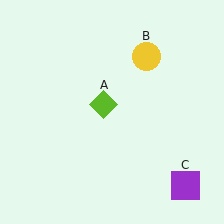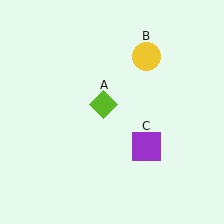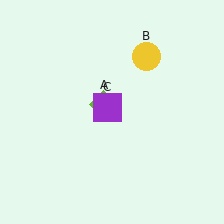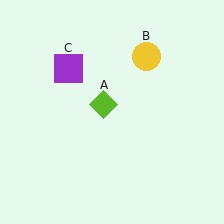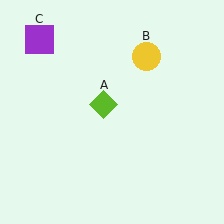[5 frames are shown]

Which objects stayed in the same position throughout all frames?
Lime diamond (object A) and yellow circle (object B) remained stationary.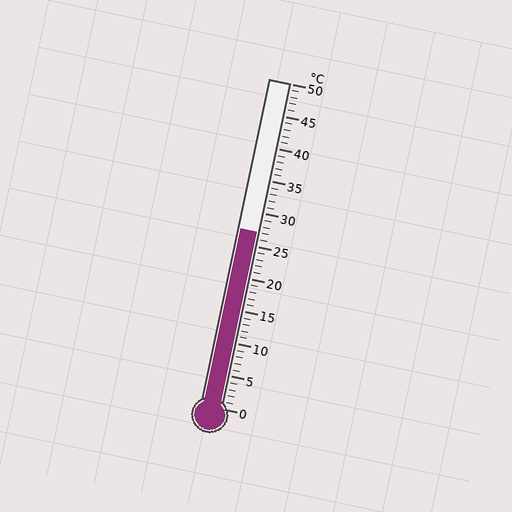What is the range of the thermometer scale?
The thermometer scale ranges from 0°C to 50°C.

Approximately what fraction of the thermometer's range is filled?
The thermometer is filled to approximately 55% of its range.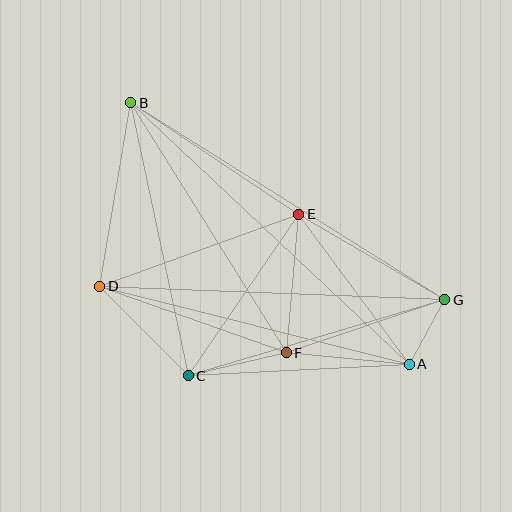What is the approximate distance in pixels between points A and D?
The distance between A and D is approximately 319 pixels.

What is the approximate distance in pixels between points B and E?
The distance between B and E is approximately 202 pixels.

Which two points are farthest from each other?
Points A and B are farthest from each other.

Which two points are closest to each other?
Points A and G are closest to each other.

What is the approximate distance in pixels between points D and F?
The distance between D and F is approximately 198 pixels.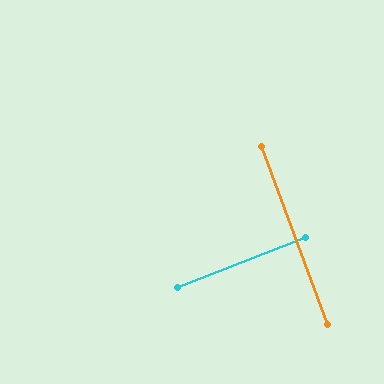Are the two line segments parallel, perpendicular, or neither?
Perpendicular — they meet at approximately 89°.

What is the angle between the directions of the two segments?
Approximately 89 degrees.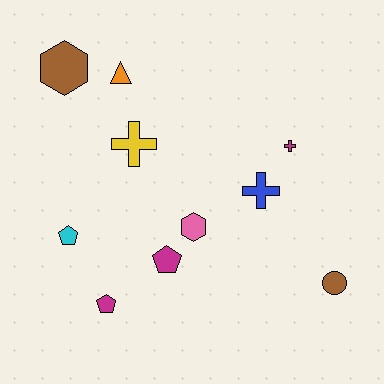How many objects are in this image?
There are 10 objects.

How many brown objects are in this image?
There are 2 brown objects.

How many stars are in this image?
There are no stars.